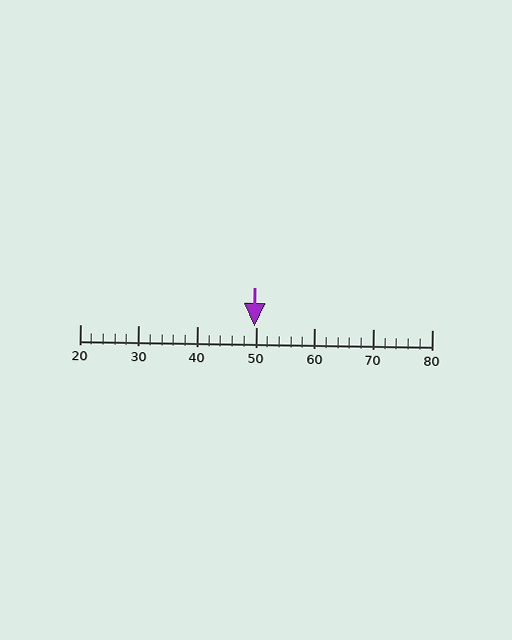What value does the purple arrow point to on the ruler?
The purple arrow points to approximately 50.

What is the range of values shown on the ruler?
The ruler shows values from 20 to 80.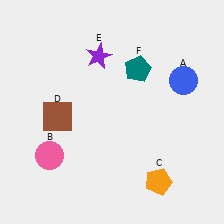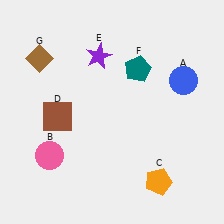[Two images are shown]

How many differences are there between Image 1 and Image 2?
There is 1 difference between the two images.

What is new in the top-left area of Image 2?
A brown diamond (G) was added in the top-left area of Image 2.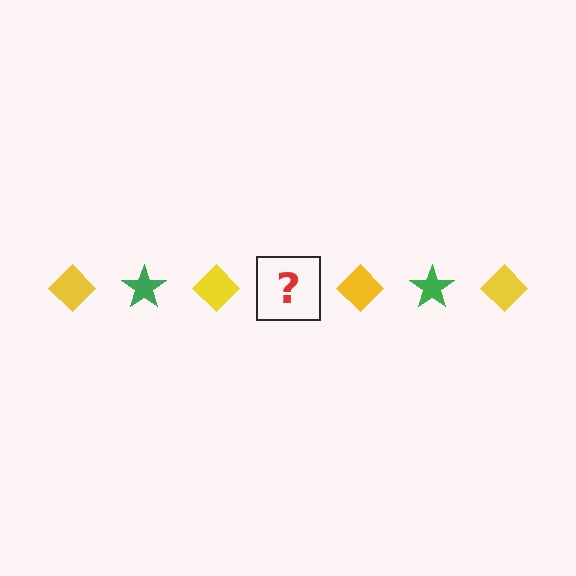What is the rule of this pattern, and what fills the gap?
The rule is that the pattern alternates between yellow diamond and green star. The gap should be filled with a green star.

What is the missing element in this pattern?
The missing element is a green star.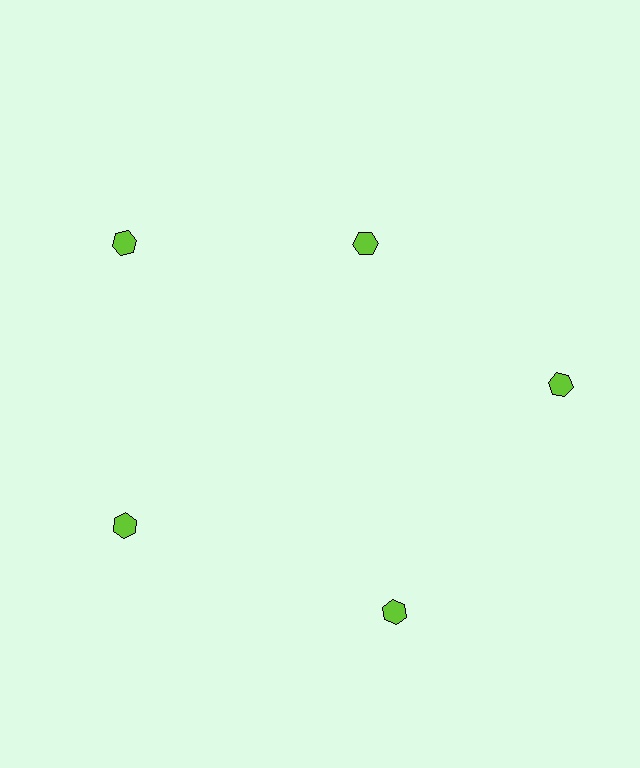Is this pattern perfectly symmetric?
No. The 5 lime hexagons are arranged in a ring, but one element near the 1 o'clock position is pulled inward toward the center, breaking the 5-fold rotational symmetry.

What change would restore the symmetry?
The symmetry would be restored by moving it outward, back onto the ring so that all 5 hexagons sit at equal angles and equal distance from the center.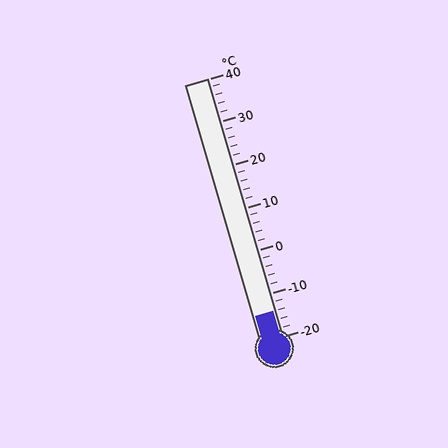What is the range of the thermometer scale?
The thermometer scale ranges from -20°C to 40°C.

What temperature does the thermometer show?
The thermometer shows approximately -14°C.